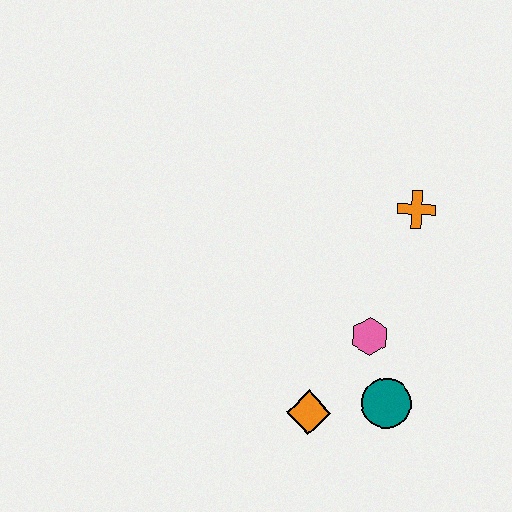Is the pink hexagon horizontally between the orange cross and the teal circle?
No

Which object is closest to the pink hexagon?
The teal circle is closest to the pink hexagon.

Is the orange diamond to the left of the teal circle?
Yes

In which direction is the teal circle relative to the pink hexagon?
The teal circle is below the pink hexagon.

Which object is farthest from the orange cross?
The orange diamond is farthest from the orange cross.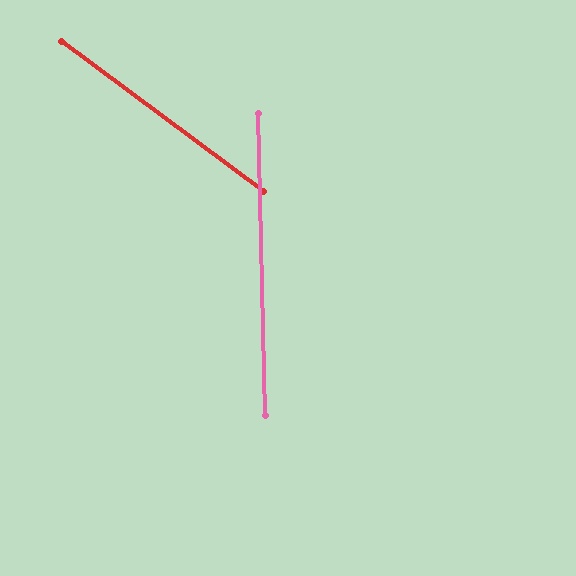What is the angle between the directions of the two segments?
Approximately 52 degrees.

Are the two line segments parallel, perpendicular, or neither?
Neither parallel nor perpendicular — they differ by about 52°.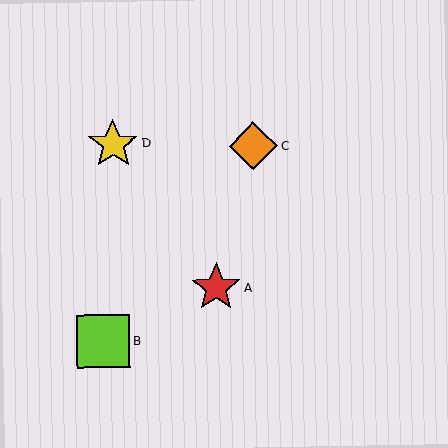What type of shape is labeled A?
Shape A is a red star.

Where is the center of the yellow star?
The center of the yellow star is at (113, 144).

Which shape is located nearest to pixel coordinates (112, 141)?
The yellow star (labeled D) at (113, 144) is nearest to that location.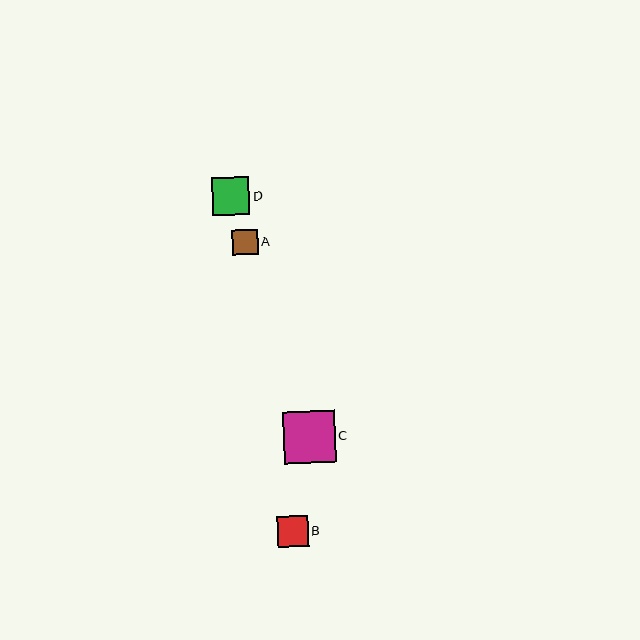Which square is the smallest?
Square A is the smallest with a size of approximately 26 pixels.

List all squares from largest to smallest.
From largest to smallest: C, D, B, A.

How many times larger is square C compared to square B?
Square C is approximately 1.7 times the size of square B.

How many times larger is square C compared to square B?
Square C is approximately 1.7 times the size of square B.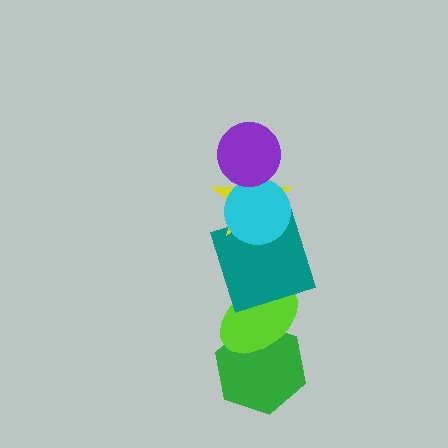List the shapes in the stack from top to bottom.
From top to bottom: the purple circle, the cyan circle, the yellow star, the teal square, the lime ellipse, the green hexagon.